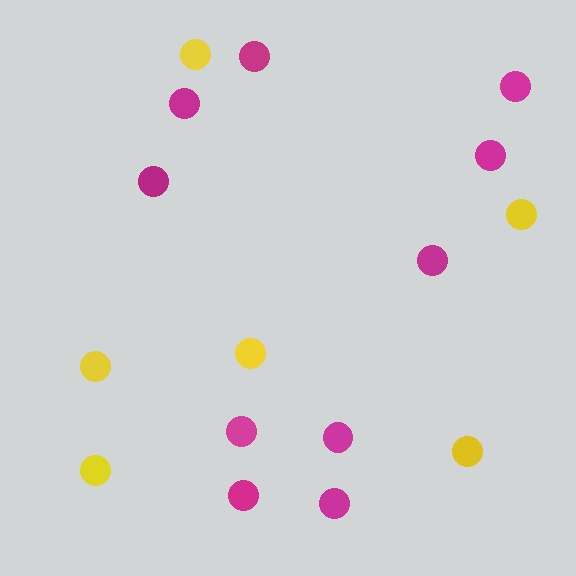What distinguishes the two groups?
There are 2 groups: one group of magenta circles (10) and one group of yellow circles (6).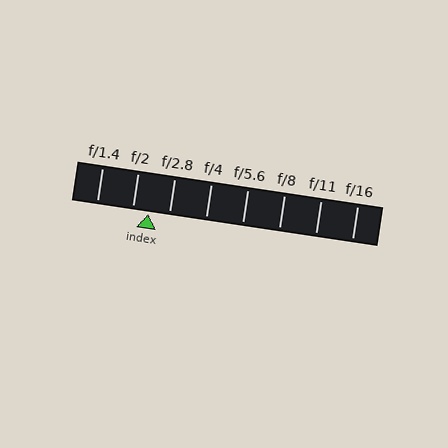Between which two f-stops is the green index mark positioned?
The index mark is between f/2 and f/2.8.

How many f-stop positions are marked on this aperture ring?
There are 8 f-stop positions marked.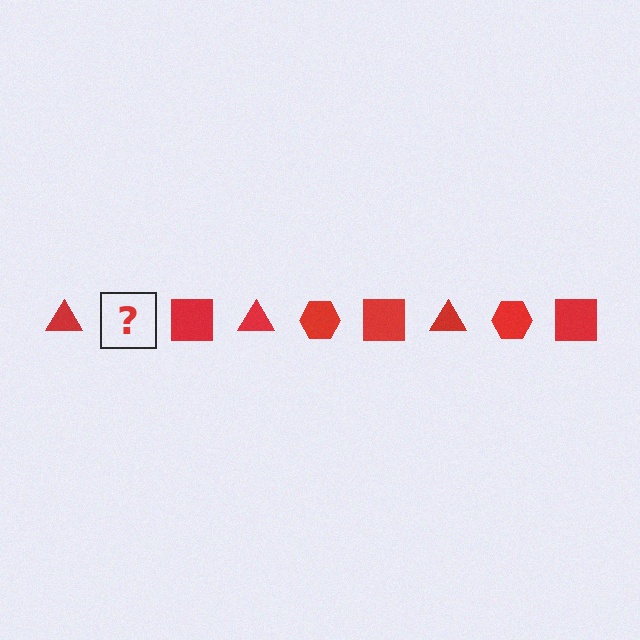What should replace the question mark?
The question mark should be replaced with a red hexagon.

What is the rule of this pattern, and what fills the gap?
The rule is that the pattern cycles through triangle, hexagon, square shapes in red. The gap should be filled with a red hexagon.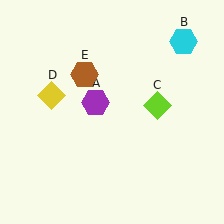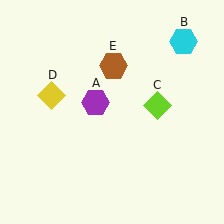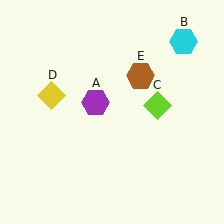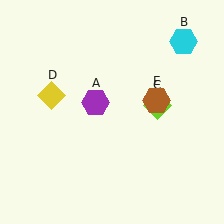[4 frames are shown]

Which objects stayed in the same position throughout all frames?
Purple hexagon (object A) and cyan hexagon (object B) and lime diamond (object C) and yellow diamond (object D) remained stationary.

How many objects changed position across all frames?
1 object changed position: brown hexagon (object E).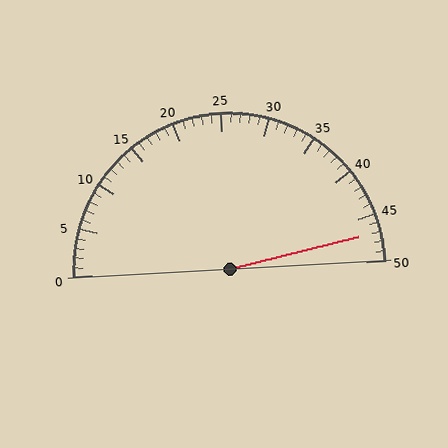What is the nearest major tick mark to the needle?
The nearest major tick mark is 45.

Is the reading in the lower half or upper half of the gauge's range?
The reading is in the upper half of the range (0 to 50).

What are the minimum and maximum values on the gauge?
The gauge ranges from 0 to 50.